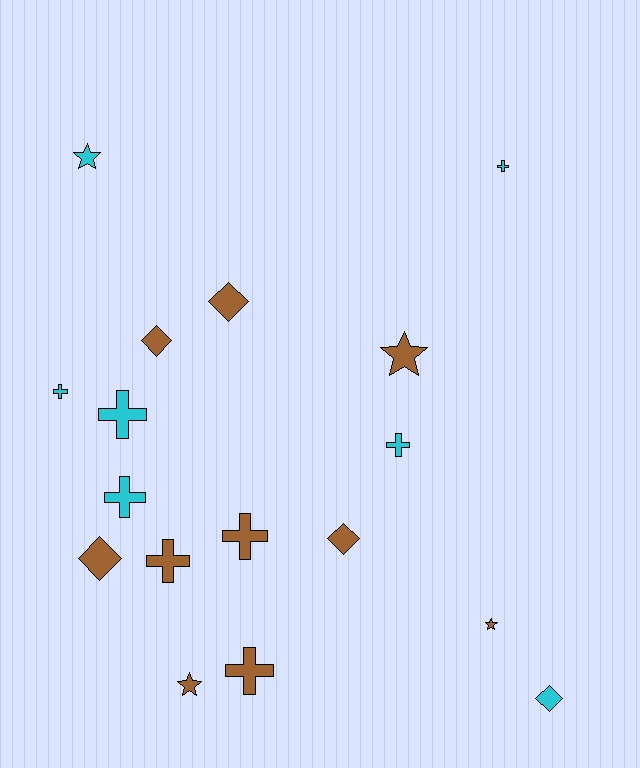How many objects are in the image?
There are 17 objects.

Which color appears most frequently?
Brown, with 10 objects.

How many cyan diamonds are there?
There is 1 cyan diamond.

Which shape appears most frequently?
Cross, with 8 objects.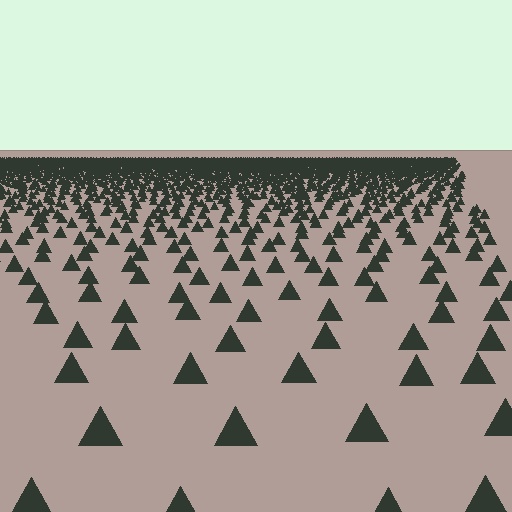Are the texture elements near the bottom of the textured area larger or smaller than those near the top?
Larger. Near the bottom, elements are closer to the viewer and appear at a bigger on-screen size.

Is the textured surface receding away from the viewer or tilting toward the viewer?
The surface is receding away from the viewer. Texture elements get smaller and denser toward the top.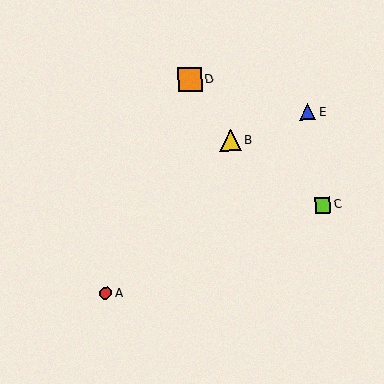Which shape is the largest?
The orange square (labeled D) is the largest.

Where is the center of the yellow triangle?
The center of the yellow triangle is at (231, 140).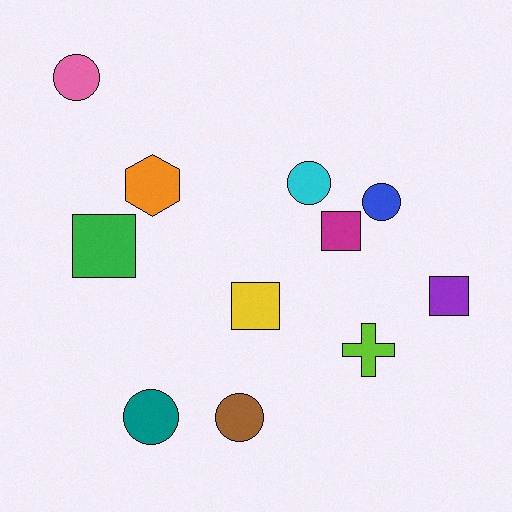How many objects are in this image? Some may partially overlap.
There are 11 objects.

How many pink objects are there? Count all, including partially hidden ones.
There is 1 pink object.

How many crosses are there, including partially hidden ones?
There is 1 cross.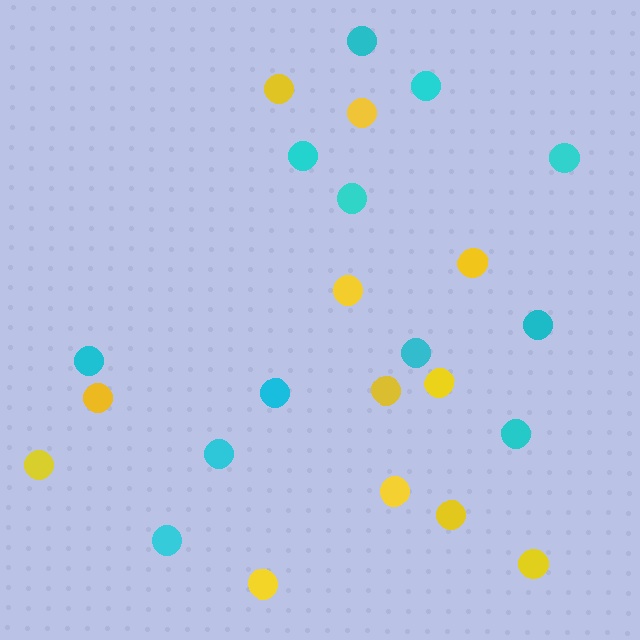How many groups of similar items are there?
There are 2 groups: one group of cyan circles (12) and one group of yellow circles (12).